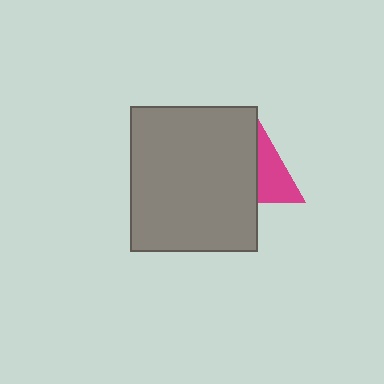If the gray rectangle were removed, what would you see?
You would see the complete magenta triangle.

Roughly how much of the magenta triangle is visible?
A small part of it is visible (roughly 41%).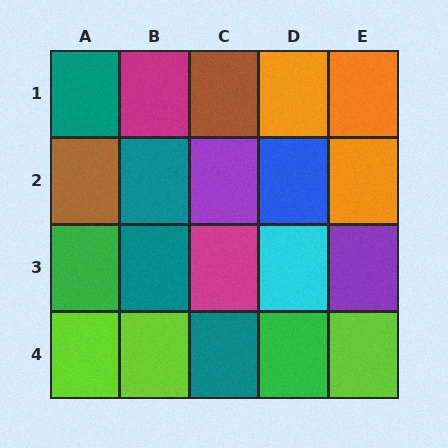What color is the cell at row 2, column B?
Teal.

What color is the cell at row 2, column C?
Purple.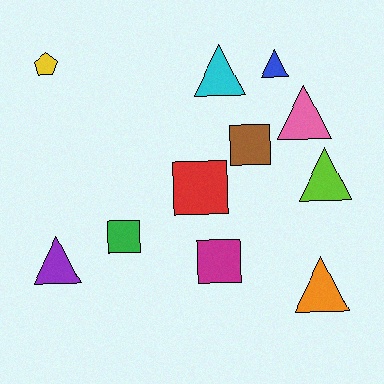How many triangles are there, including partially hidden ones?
There are 6 triangles.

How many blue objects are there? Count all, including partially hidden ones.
There is 1 blue object.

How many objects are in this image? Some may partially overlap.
There are 11 objects.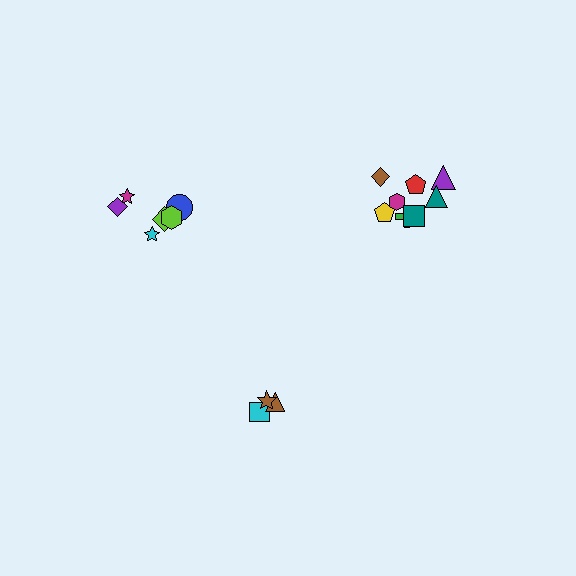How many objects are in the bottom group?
There are 3 objects.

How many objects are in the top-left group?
There are 6 objects.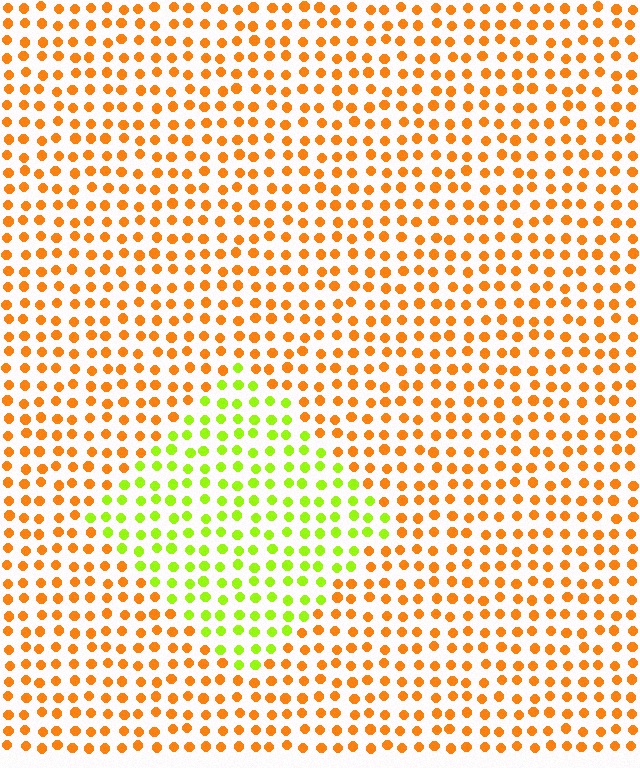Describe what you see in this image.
The image is filled with small orange elements in a uniform arrangement. A diamond-shaped region is visible where the elements are tinted to a slightly different hue, forming a subtle color boundary.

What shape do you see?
I see a diamond.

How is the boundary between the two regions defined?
The boundary is defined purely by a slight shift in hue (about 57 degrees). Spacing, size, and orientation are identical on both sides.